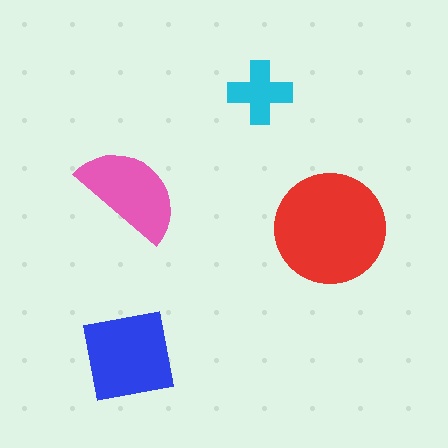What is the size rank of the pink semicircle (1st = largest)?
3rd.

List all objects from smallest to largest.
The cyan cross, the pink semicircle, the blue square, the red circle.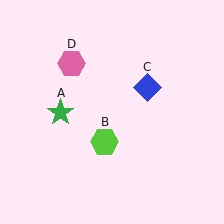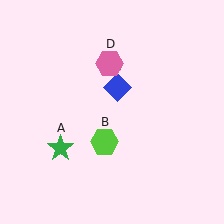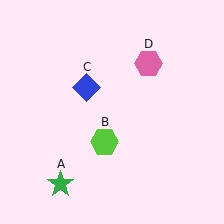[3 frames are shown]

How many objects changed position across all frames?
3 objects changed position: green star (object A), blue diamond (object C), pink hexagon (object D).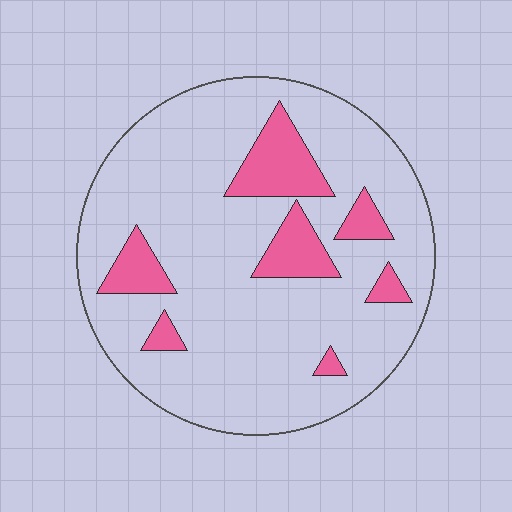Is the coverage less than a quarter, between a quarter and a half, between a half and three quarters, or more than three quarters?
Less than a quarter.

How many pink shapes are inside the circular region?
7.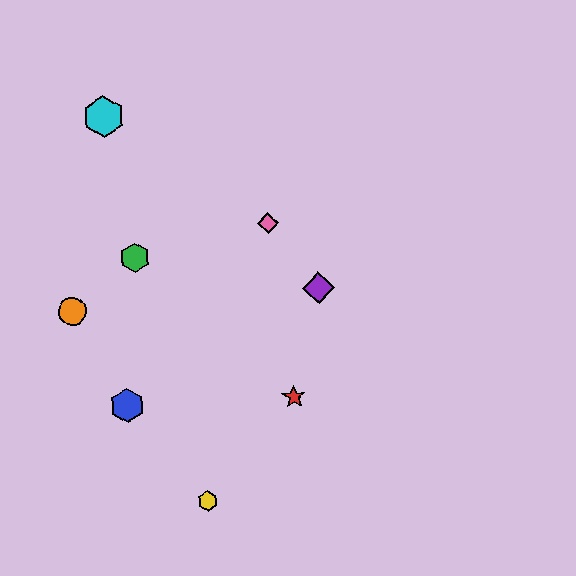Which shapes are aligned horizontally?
The red star, the blue hexagon are aligned horizontally.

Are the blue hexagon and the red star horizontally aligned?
Yes, both are at y≈406.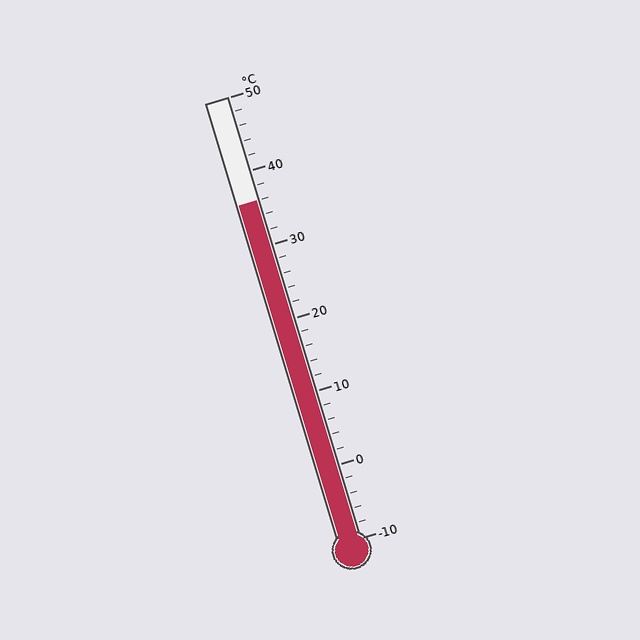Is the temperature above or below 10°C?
The temperature is above 10°C.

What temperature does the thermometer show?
The thermometer shows approximately 36°C.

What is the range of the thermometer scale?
The thermometer scale ranges from -10°C to 50°C.